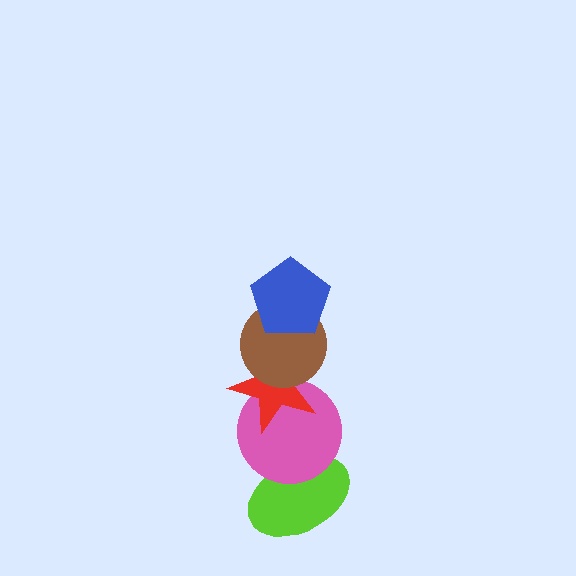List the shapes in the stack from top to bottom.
From top to bottom: the blue pentagon, the brown circle, the red star, the pink circle, the lime ellipse.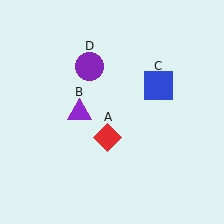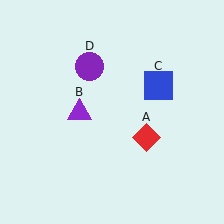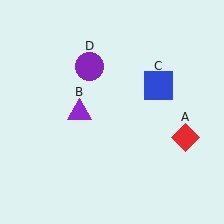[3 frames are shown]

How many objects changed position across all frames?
1 object changed position: red diamond (object A).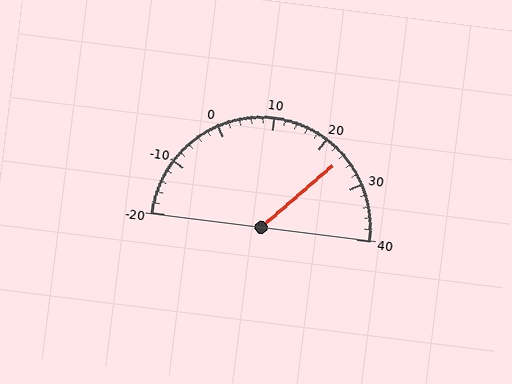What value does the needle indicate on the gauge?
The needle indicates approximately 24.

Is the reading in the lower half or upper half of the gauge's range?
The reading is in the upper half of the range (-20 to 40).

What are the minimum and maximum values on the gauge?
The gauge ranges from -20 to 40.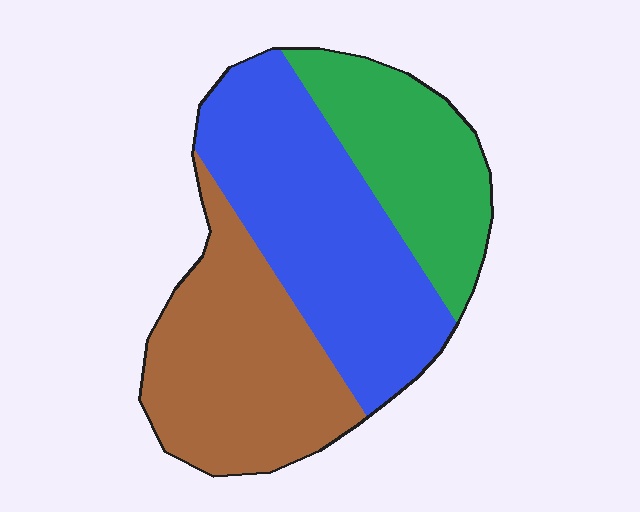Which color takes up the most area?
Blue, at roughly 40%.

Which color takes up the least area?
Green, at roughly 25%.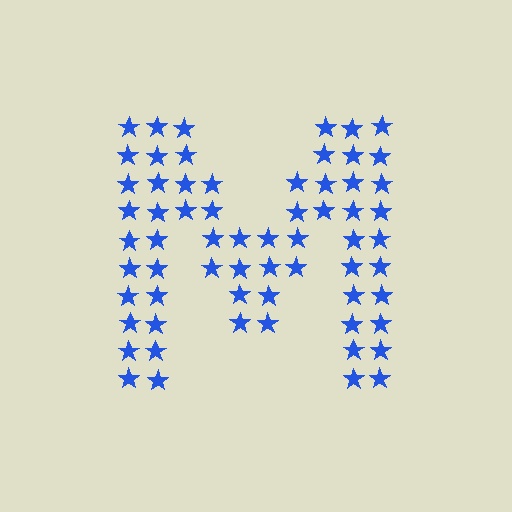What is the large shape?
The large shape is the letter M.